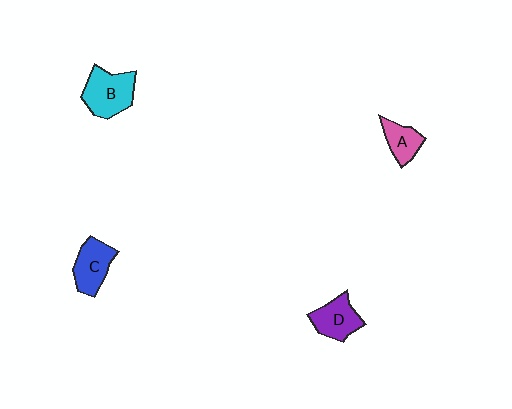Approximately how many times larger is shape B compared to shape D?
Approximately 1.3 times.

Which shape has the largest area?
Shape B (cyan).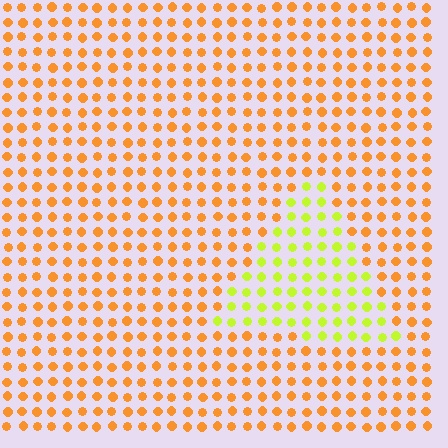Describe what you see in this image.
The image is filled with small orange elements in a uniform arrangement. A triangle-shaped region is visible where the elements are tinted to a slightly different hue, forming a subtle color boundary.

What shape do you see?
I see a triangle.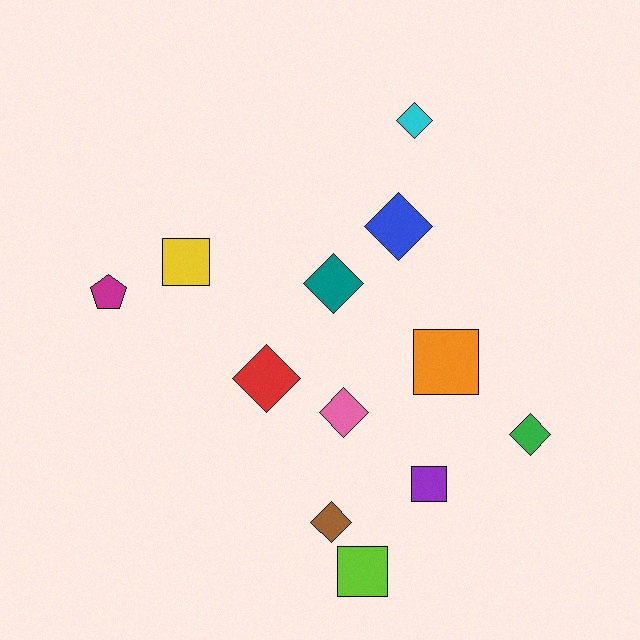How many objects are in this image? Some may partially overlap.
There are 12 objects.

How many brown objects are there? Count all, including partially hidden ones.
There is 1 brown object.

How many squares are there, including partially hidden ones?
There are 4 squares.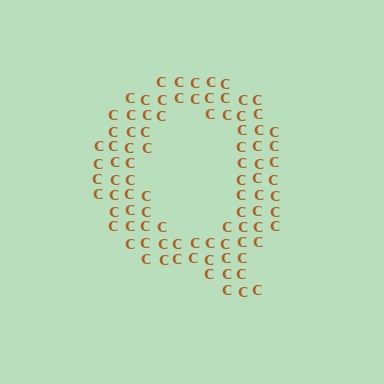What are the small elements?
The small elements are letter C's.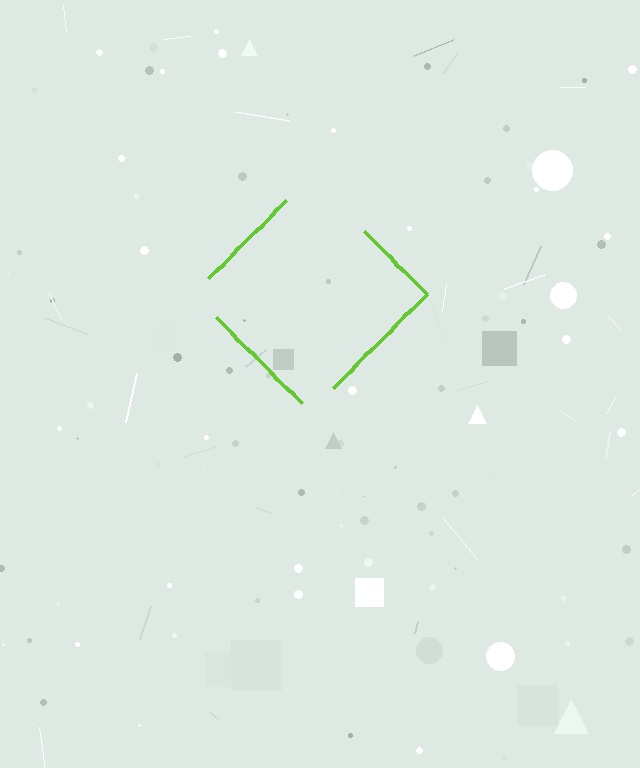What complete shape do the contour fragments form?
The contour fragments form a diamond.